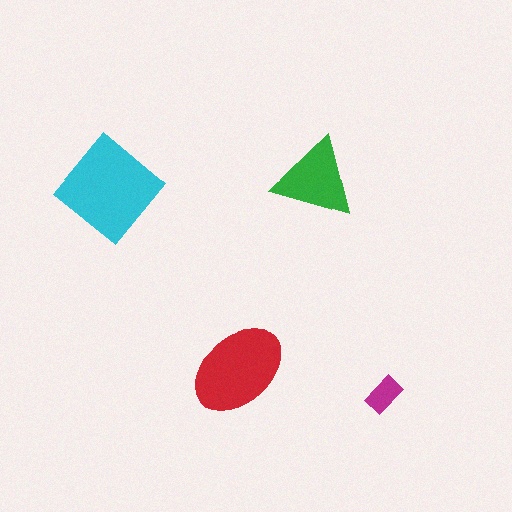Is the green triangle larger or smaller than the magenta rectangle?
Larger.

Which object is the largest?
The cyan diamond.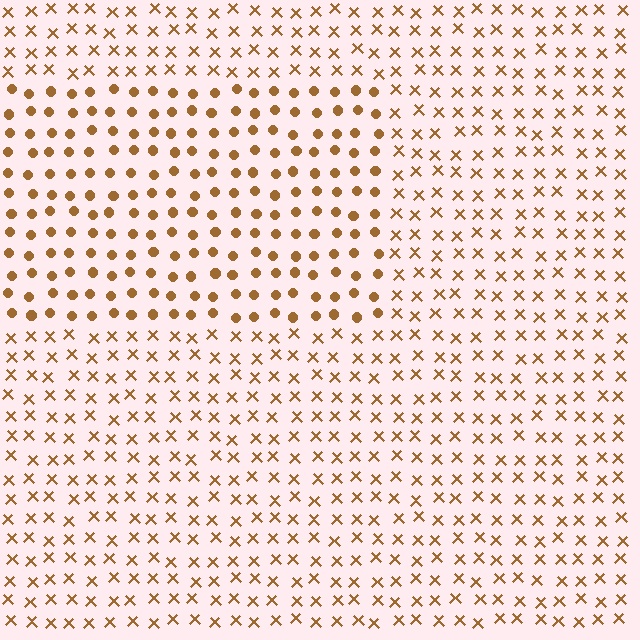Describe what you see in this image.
The image is filled with small brown elements arranged in a uniform grid. A rectangle-shaped region contains circles, while the surrounding area contains X marks. The boundary is defined purely by the change in element shape.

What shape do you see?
I see a rectangle.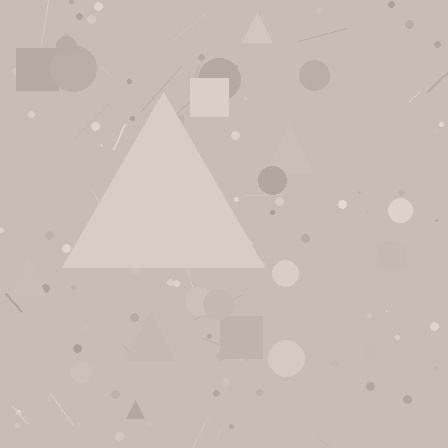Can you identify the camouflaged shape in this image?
The camouflaged shape is a triangle.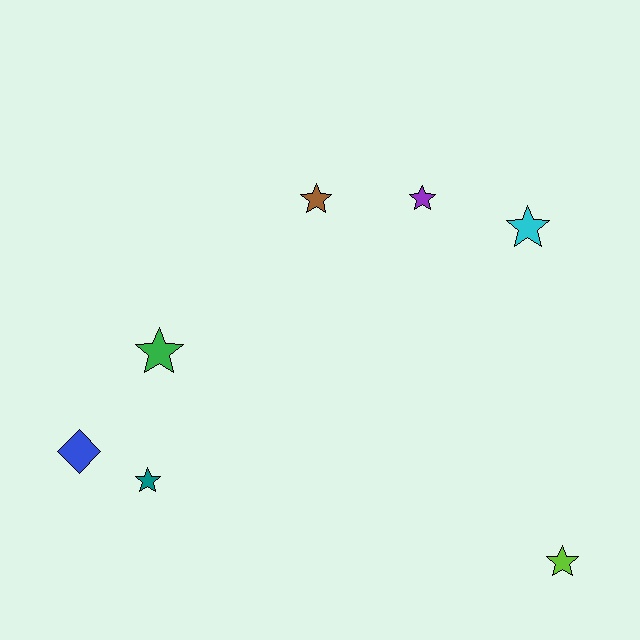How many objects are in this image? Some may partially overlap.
There are 7 objects.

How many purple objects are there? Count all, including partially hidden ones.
There is 1 purple object.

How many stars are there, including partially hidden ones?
There are 6 stars.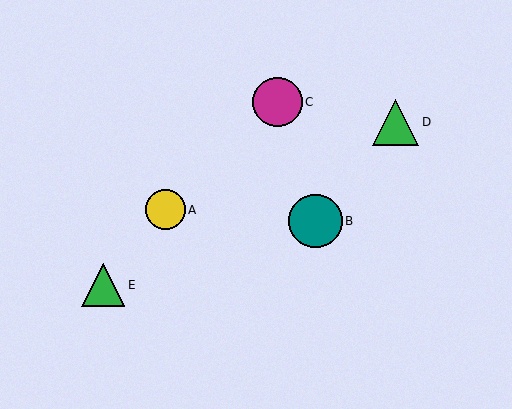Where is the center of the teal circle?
The center of the teal circle is at (316, 221).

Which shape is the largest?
The teal circle (labeled B) is the largest.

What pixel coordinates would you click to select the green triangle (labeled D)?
Click at (396, 122) to select the green triangle D.